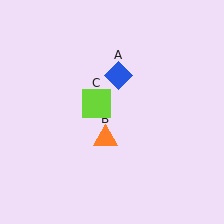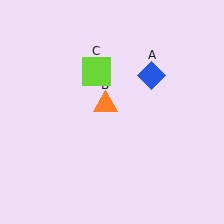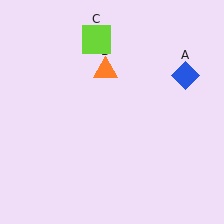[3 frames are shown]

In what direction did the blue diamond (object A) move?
The blue diamond (object A) moved right.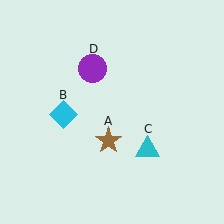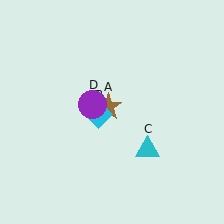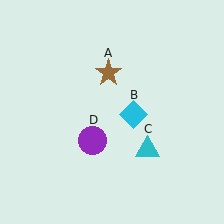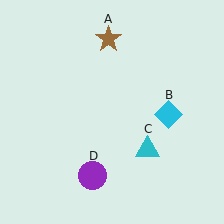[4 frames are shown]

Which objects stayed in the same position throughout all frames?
Cyan triangle (object C) remained stationary.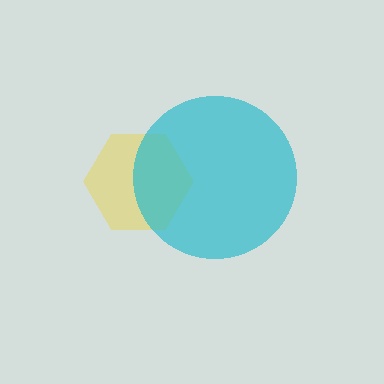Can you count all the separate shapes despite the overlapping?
Yes, there are 2 separate shapes.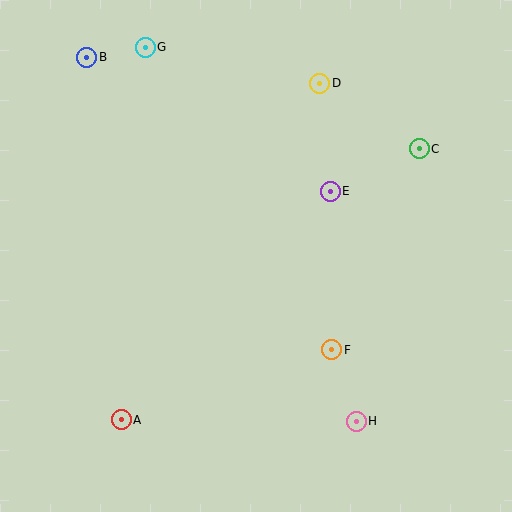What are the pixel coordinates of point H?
Point H is at (356, 421).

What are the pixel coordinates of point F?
Point F is at (332, 350).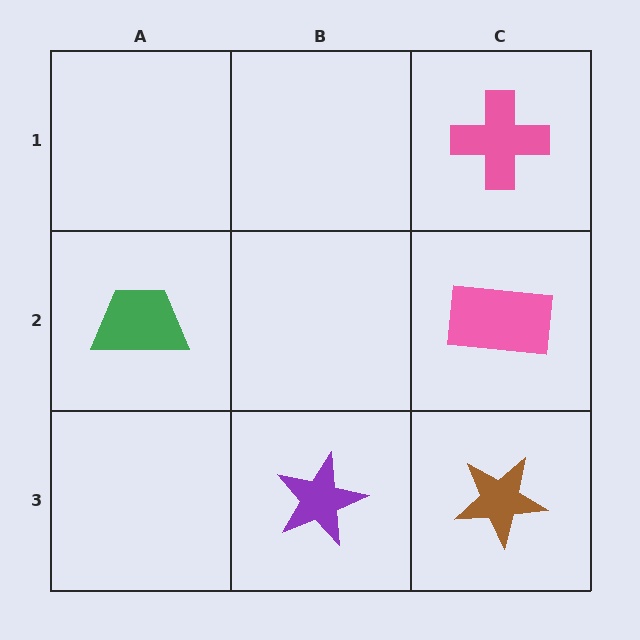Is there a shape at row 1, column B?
No, that cell is empty.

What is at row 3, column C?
A brown star.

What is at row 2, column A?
A green trapezoid.